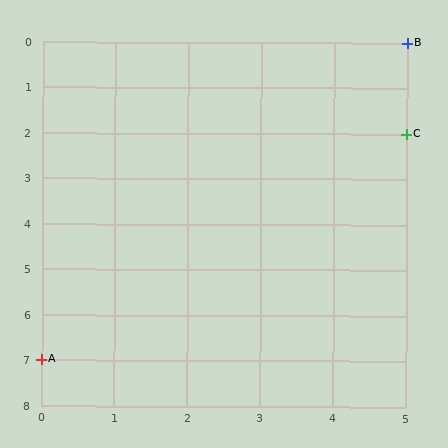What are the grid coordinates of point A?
Point A is at grid coordinates (0, 7).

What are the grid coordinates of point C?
Point C is at grid coordinates (5, 2).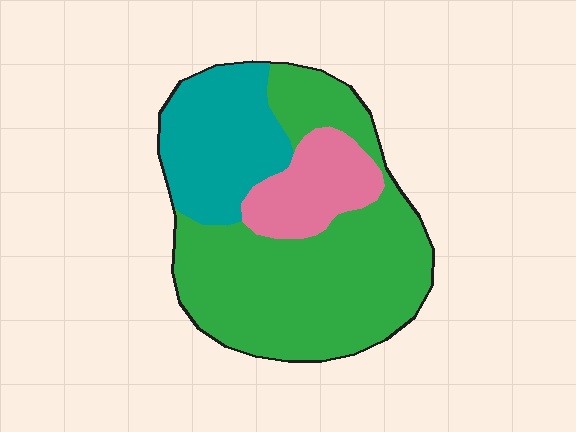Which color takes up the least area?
Pink, at roughly 15%.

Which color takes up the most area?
Green, at roughly 60%.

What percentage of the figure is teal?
Teal covers roughly 25% of the figure.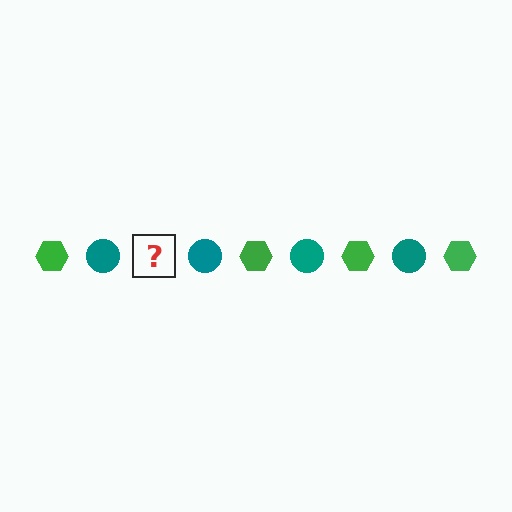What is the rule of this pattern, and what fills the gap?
The rule is that the pattern alternates between green hexagon and teal circle. The gap should be filled with a green hexagon.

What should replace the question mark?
The question mark should be replaced with a green hexagon.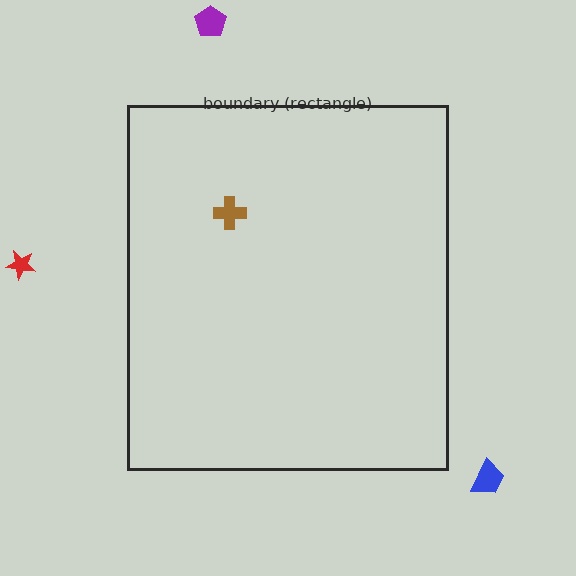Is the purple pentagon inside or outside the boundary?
Outside.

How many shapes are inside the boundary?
1 inside, 3 outside.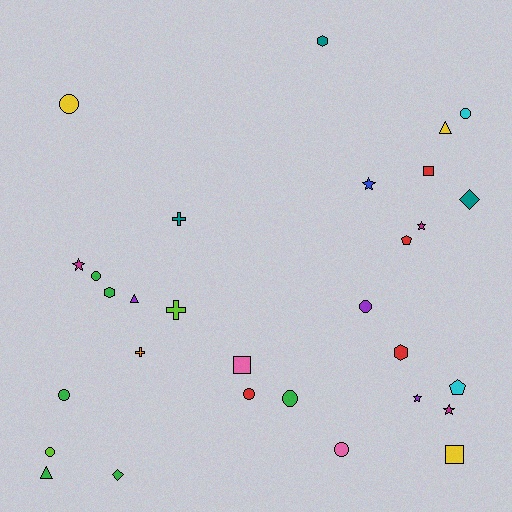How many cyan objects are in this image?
There are 2 cyan objects.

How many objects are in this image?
There are 30 objects.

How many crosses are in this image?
There are 3 crosses.